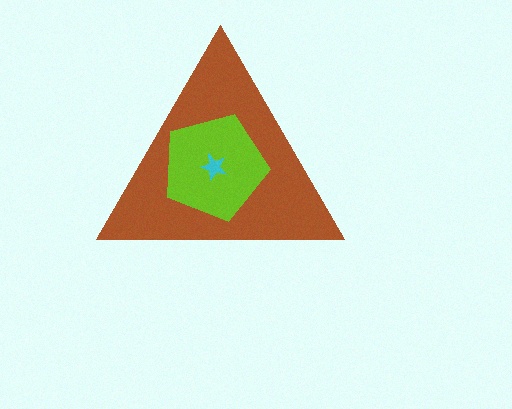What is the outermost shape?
The brown triangle.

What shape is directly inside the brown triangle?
The lime pentagon.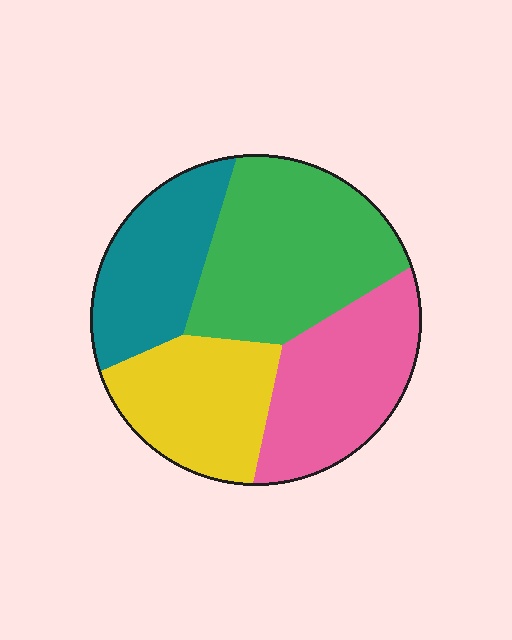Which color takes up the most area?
Green, at roughly 35%.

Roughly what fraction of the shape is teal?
Teal takes up between a sixth and a third of the shape.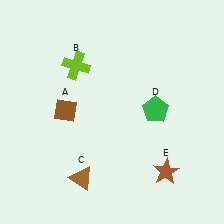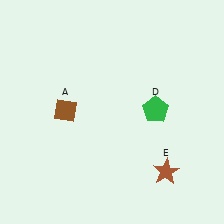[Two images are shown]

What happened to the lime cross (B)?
The lime cross (B) was removed in Image 2. It was in the top-left area of Image 1.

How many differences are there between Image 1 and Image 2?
There are 2 differences between the two images.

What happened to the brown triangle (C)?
The brown triangle (C) was removed in Image 2. It was in the bottom-left area of Image 1.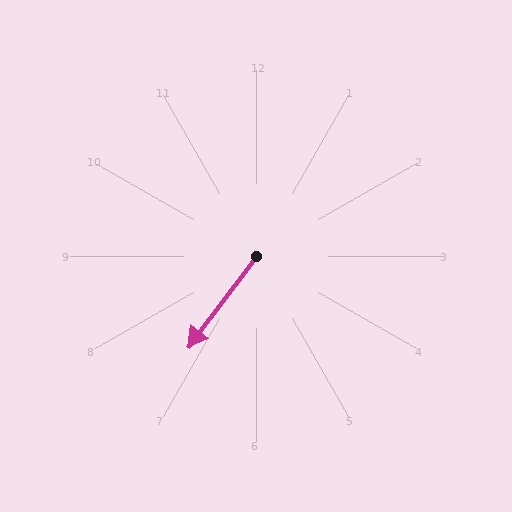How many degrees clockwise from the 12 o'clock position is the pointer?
Approximately 217 degrees.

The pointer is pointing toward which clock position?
Roughly 7 o'clock.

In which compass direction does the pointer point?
Southwest.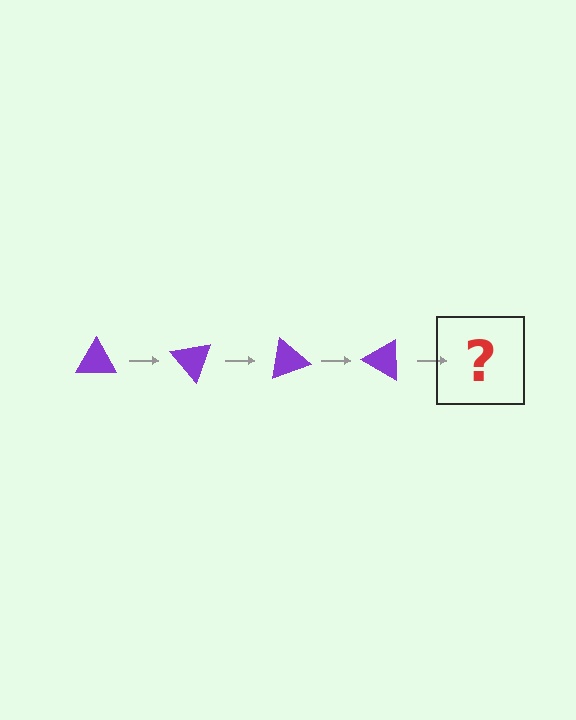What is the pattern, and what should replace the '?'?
The pattern is that the triangle rotates 50 degrees each step. The '?' should be a purple triangle rotated 200 degrees.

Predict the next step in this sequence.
The next step is a purple triangle rotated 200 degrees.